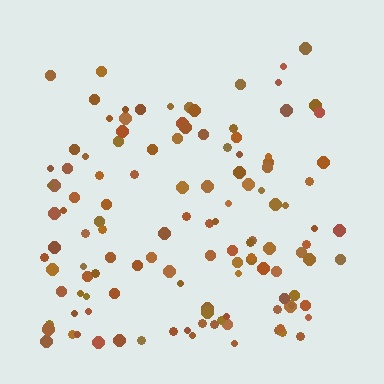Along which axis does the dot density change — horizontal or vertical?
Vertical.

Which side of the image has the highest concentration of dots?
The bottom.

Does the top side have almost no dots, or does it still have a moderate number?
Still a moderate number, just noticeably fewer than the bottom.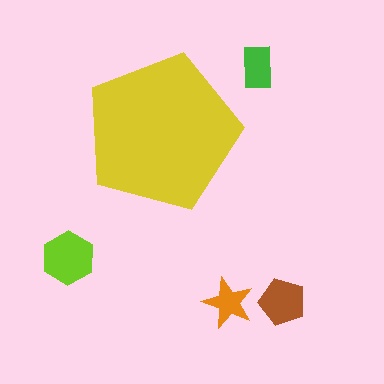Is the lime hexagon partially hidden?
No, the lime hexagon is fully visible.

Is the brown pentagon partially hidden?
No, the brown pentagon is fully visible.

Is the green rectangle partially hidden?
No, the green rectangle is fully visible.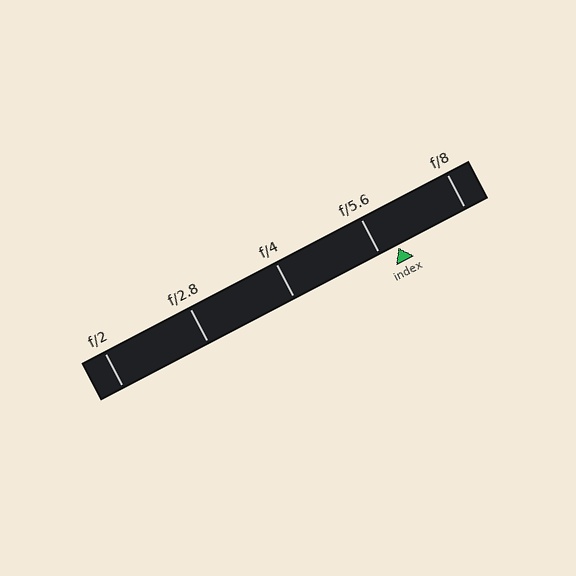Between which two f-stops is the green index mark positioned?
The index mark is between f/5.6 and f/8.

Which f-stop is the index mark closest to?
The index mark is closest to f/5.6.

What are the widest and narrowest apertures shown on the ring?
The widest aperture shown is f/2 and the narrowest is f/8.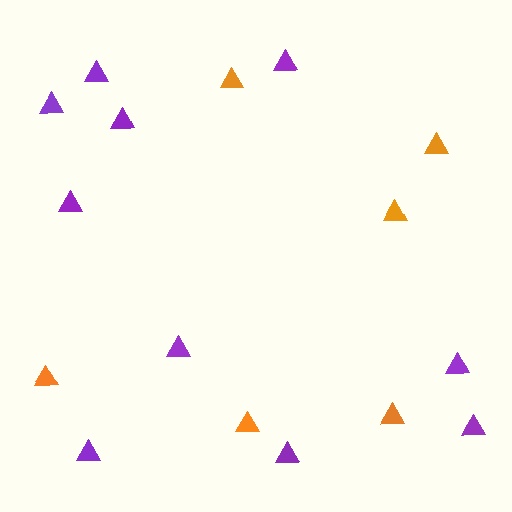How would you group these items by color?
There are 2 groups: one group of orange triangles (6) and one group of purple triangles (10).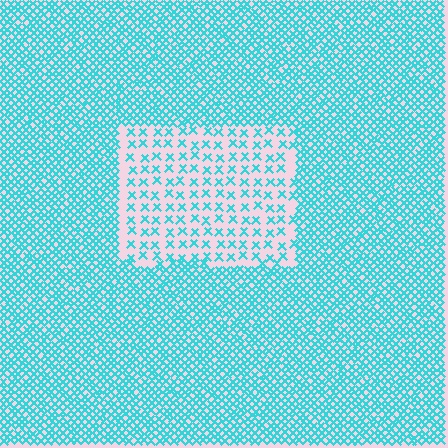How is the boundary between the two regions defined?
The boundary is defined by a change in element density (approximately 2.9x ratio). All elements are the same color, size, and shape.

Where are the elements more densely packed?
The elements are more densely packed outside the rectangle boundary.